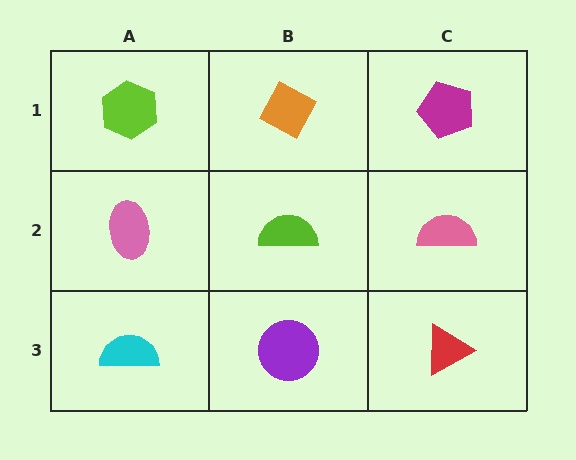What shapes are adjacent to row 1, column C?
A pink semicircle (row 2, column C), an orange diamond (row 1, column B).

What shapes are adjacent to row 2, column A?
A lime hexagon (row 1, column A), a cyan semicircle (row 3, column A), a lime semicircle (row 2, column B).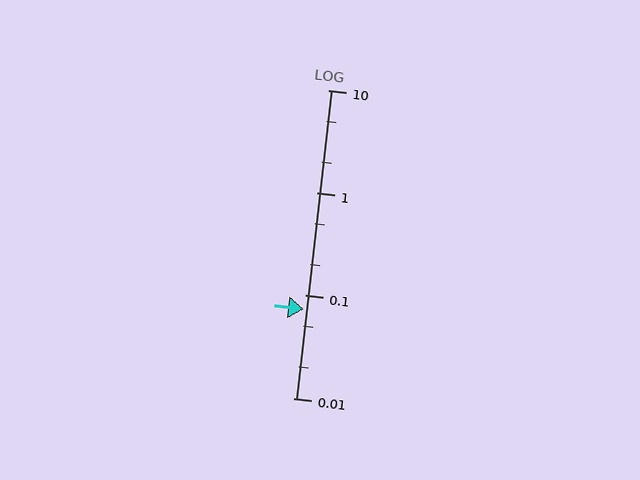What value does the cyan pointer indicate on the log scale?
The pointer indicates approximately 0.074.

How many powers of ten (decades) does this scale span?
The scale spans 3 decades, from 0.01 to 10.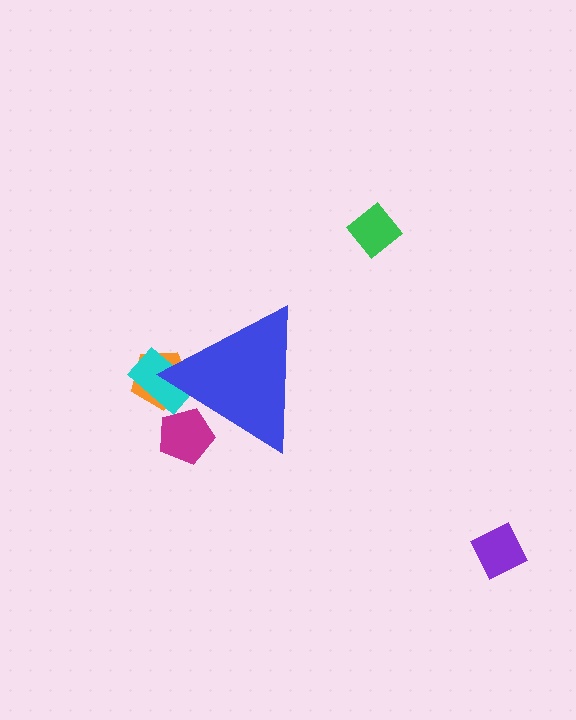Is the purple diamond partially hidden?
No, the purple diamond is fully visible.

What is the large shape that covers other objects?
A blue triangle.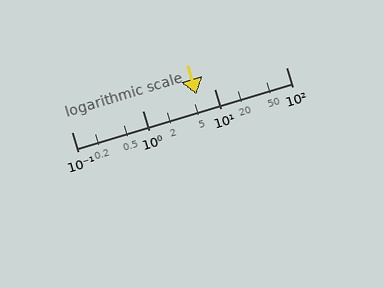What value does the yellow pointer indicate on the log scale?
The pointer indicates approximately 5.6.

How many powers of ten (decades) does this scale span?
The scale spans 3 decades, from 0.1 to 100.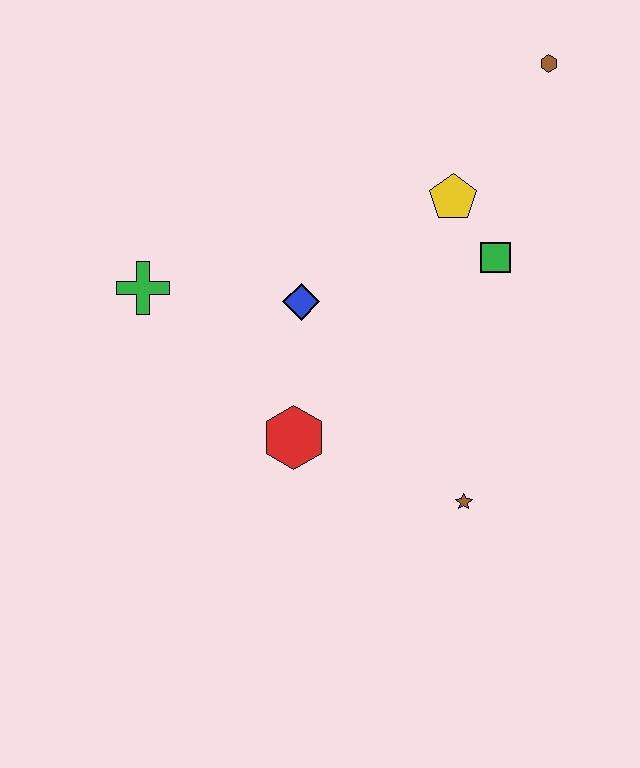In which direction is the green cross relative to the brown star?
The green cross is to the left of the brown star.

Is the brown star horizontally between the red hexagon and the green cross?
No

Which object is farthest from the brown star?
The brown hexagon is farthest from the brown star.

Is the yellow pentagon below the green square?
No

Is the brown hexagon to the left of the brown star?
No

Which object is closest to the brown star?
The red hexagon is closest to the brown star.